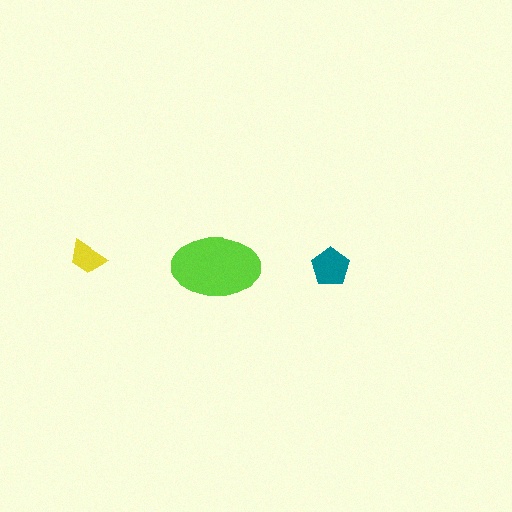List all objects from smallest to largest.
The yellow trapezoid, the teal pentagon, the lime ellipse.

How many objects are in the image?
There are 3 objects in the image.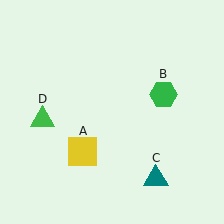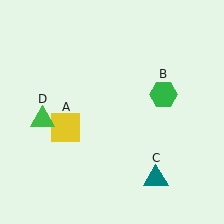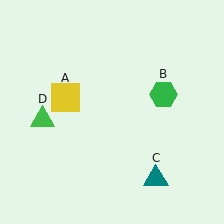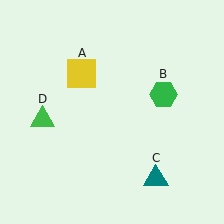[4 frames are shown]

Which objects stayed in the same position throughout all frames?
Green hexagon (object B) and teal triangle (object C) and green triangle (object D) remained stationary.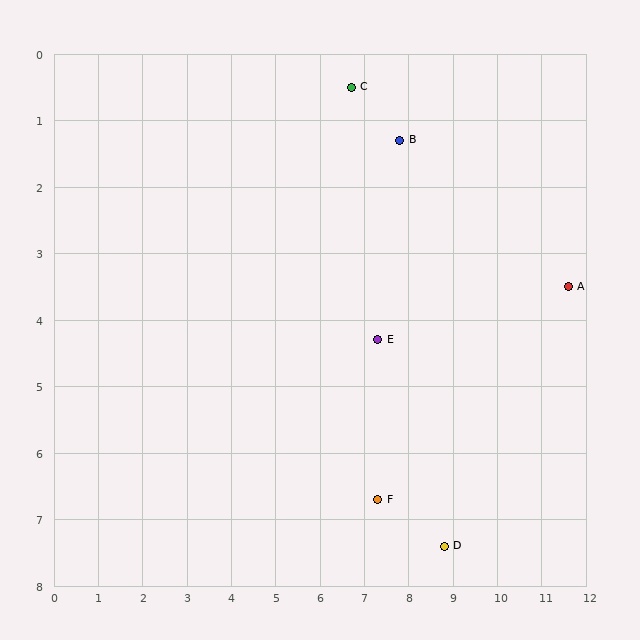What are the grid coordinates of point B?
Point B is at approximately (7.8, 1.3).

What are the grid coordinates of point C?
Point C is at approximately (6.7, 0.5).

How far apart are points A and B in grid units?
Points A and B are about 4.4 grid units apart.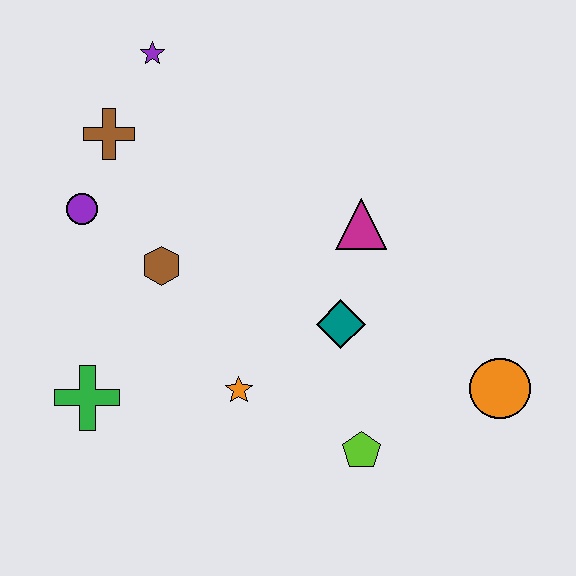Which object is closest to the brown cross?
The purple circle is closest to the brown cross.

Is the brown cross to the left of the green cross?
No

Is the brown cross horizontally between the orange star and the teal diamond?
No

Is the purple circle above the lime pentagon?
Yes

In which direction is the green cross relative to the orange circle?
The green cross is to the left of the orange circle.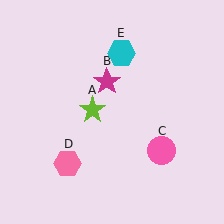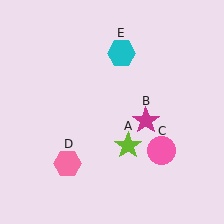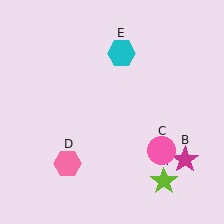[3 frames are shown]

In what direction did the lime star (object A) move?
The lime star (object A) moved down and to the right.